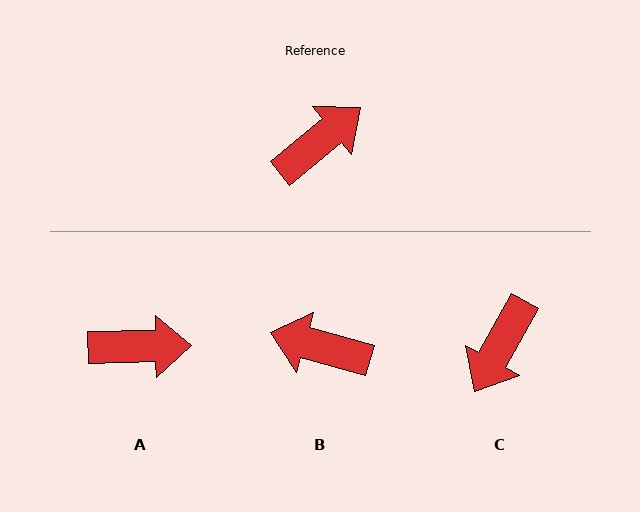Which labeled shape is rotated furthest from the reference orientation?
C, about 159 degrees away.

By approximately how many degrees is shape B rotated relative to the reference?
Approximately 125 degrees counter-clockwise.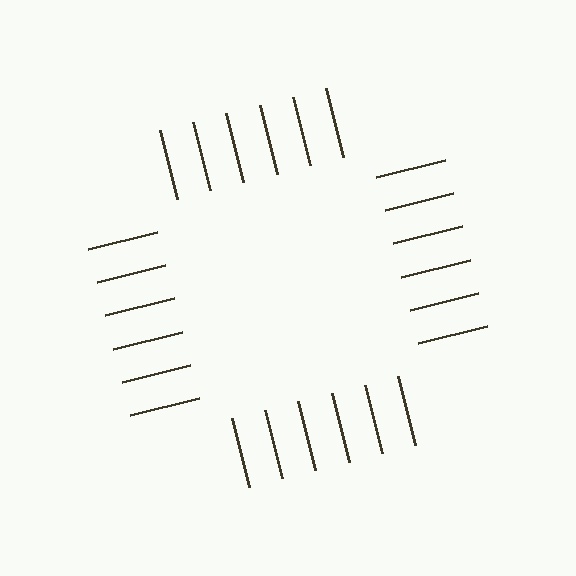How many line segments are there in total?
24 — 6 along each of the 4 edges.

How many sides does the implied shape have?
4 sides — the line-ends trace a square.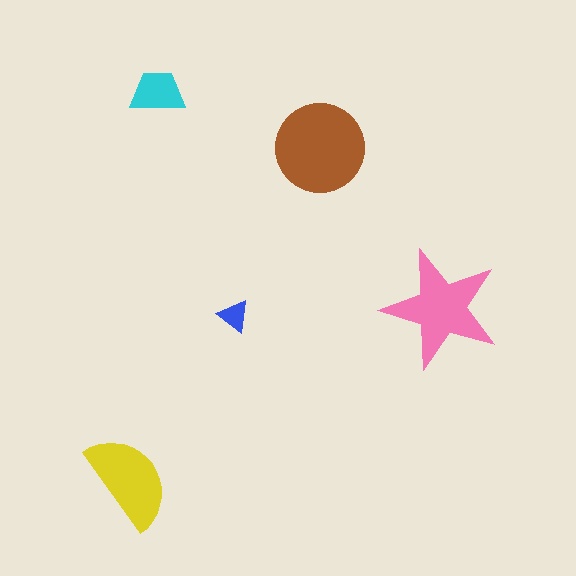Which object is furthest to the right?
The pink star is rightmost.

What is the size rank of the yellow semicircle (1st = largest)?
3rd.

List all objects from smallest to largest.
The blue triangle, the cyan trapezoid, the yellow semicircle, the pink star, the brown circle.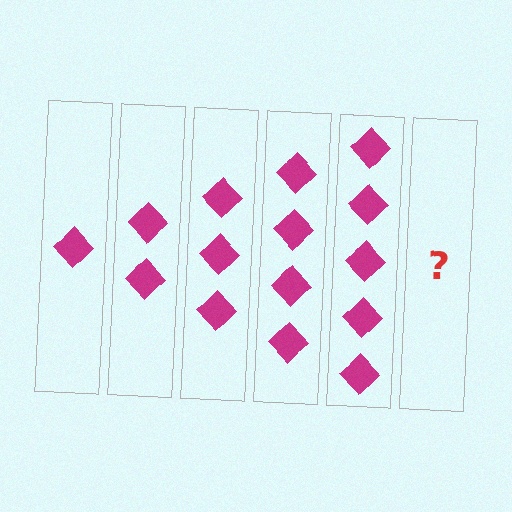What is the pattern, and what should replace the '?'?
The pattern is that each step adds one more diamond. The '?' should be 6 diamonds.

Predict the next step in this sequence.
The next step is 6 diamonds.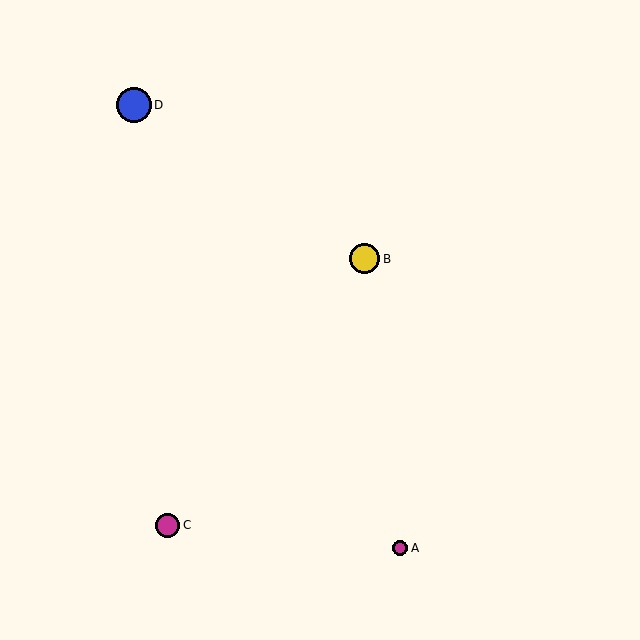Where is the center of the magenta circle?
The center of the magenta circle is at (168, 525).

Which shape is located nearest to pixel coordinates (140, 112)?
The blue circle (labeled D) at (134, 105) is nearest to that location.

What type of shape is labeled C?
Shape C is a magenta circle.